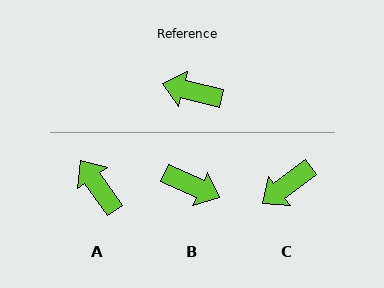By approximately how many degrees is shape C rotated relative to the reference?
Approximately 52 degrees counter-clockwise.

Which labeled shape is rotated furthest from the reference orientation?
B, about 170 degrees away.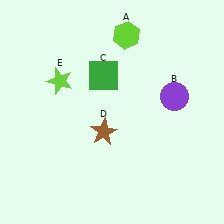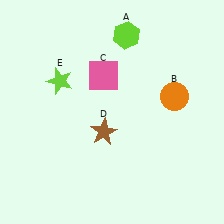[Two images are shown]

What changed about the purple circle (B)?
In Image 1, B is purple. In Image 2, it changed to orange.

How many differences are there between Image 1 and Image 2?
There are 2 differences between the two images.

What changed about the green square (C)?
In Image 1, C is green. In Image 2, it changed to pink.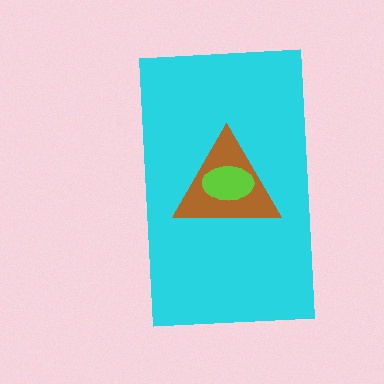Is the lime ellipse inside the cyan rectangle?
Yes.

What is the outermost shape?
The cyan rectangle.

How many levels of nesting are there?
3.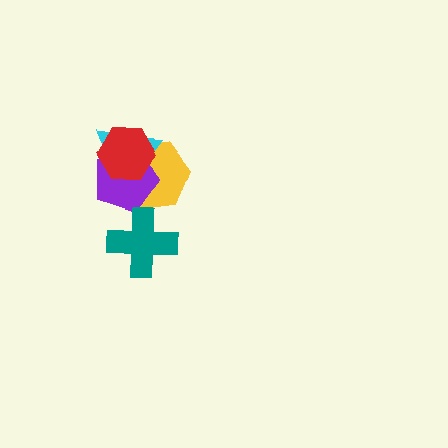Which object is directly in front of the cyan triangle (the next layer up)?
The purple pentagon is directly in front of the cyan triangle.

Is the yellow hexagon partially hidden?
Yes, it is partially covered by another shape.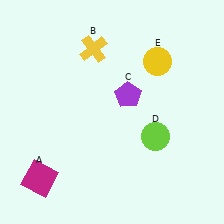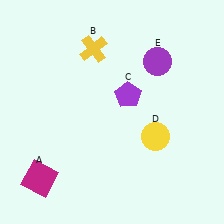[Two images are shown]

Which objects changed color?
D changed from lime to yellow. E changed from yellow to purple.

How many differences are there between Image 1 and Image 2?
There are 2 differences between the two images.